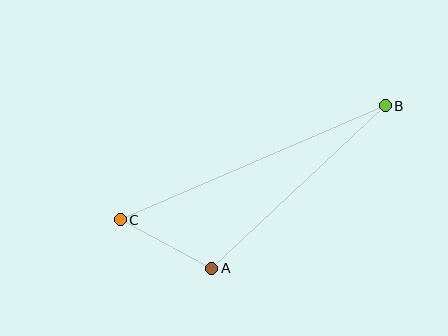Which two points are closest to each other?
Points A and C are closest to each other.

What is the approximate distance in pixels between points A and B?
The distance between A and B is approximately 238 pixels.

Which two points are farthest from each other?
Points B and C are farthest from each other.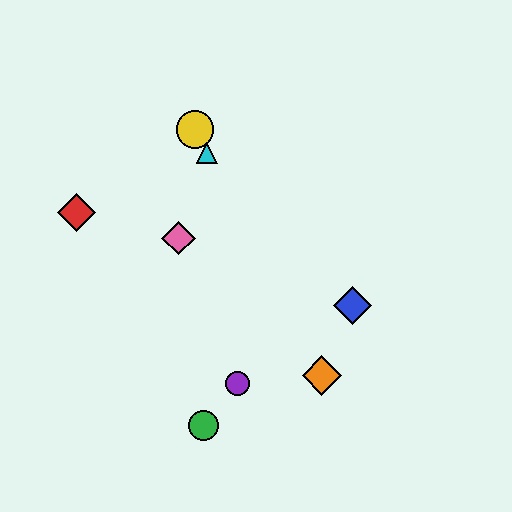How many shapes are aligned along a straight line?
3 shapes (the yellow circle, the orange diamond, the cyan triangle) are aligned along a straight line.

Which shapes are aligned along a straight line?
The yellow circle, the orange diamond, the cyan triangle are aligned along a straight line.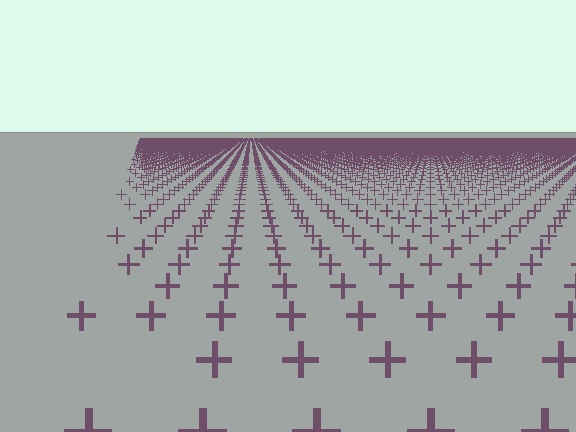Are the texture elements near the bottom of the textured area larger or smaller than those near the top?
Larger. Near the bottom, elements are closer to the viewer and appear at a bigger on-screen size.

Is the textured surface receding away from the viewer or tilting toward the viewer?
The surface is receding away from the viewer. Texture elements get smaller and denser toward the top.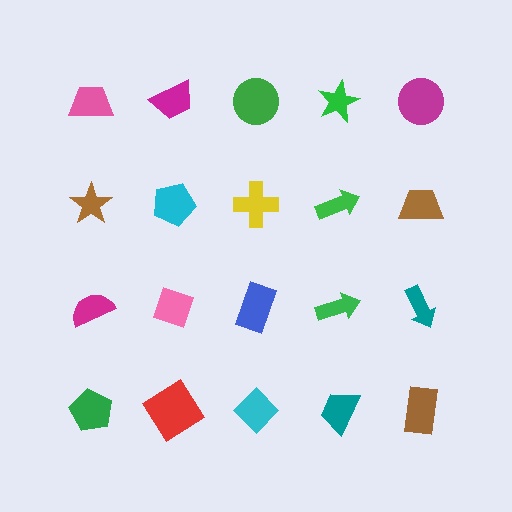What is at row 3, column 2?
A pink diamond.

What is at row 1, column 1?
A pink trapezoid.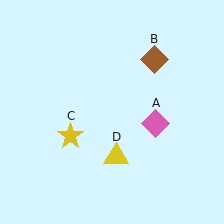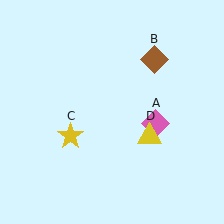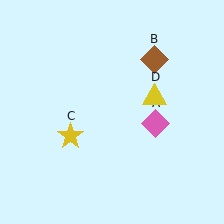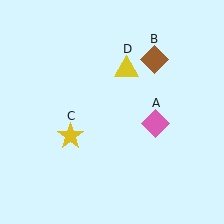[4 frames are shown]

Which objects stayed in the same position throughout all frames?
Pink diamond (object A) and brown diamond (object B) and yellow star (object C) remained stationary.